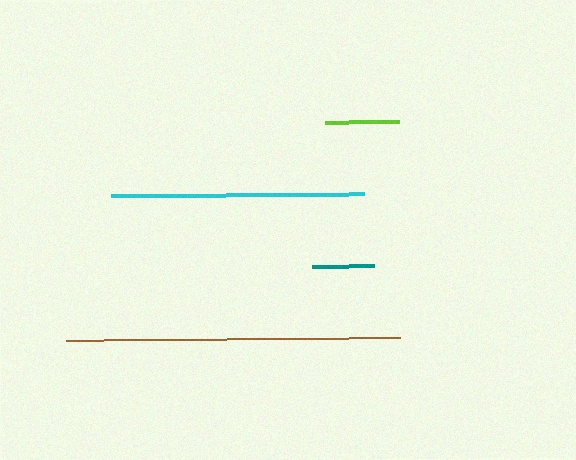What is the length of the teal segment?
The teal segment is approximately 62 pixels long.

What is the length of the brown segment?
The brown segment is approximately 334 pixels long.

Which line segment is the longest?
The brown line is the longest at approximately 334 pixels.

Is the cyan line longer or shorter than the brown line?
The brown line is longer than the cyan line.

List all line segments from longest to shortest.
From longest to shortest: brown, cyan, lime, teal.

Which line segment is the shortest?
The teal line is the shortest at approximately 62 pixels.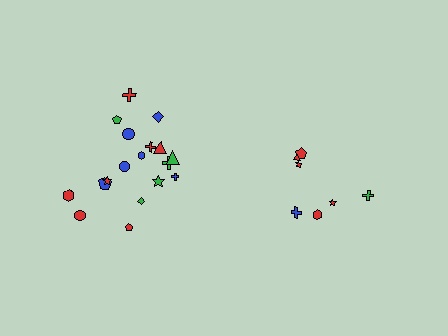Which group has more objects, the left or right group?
The left group.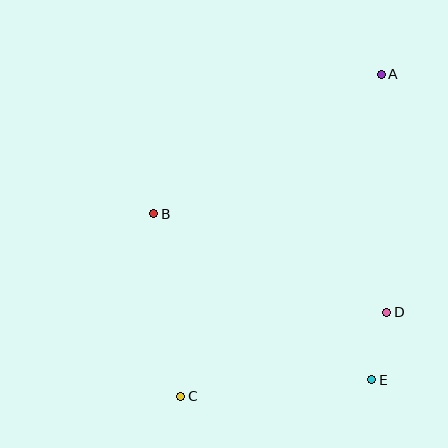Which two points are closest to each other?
Points D and E are closest to each other.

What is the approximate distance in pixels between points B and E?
The distance between B and E is approximately 274 pixels.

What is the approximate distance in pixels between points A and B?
The distance between A and B is approximately 267 pixels.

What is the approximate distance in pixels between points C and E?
The distance between C and E is approximately 192 pixels.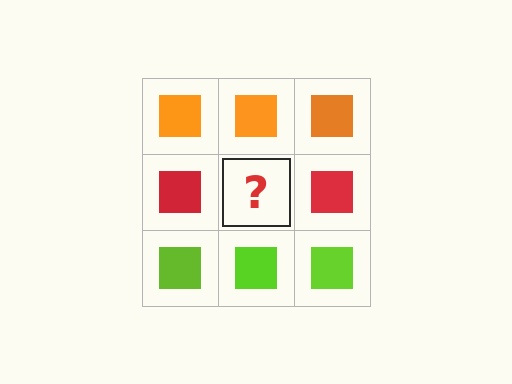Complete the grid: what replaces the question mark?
The question mark should be replaced with a red square.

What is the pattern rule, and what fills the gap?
The rule is that each row has a consistent color. The gap should be filled with a red square.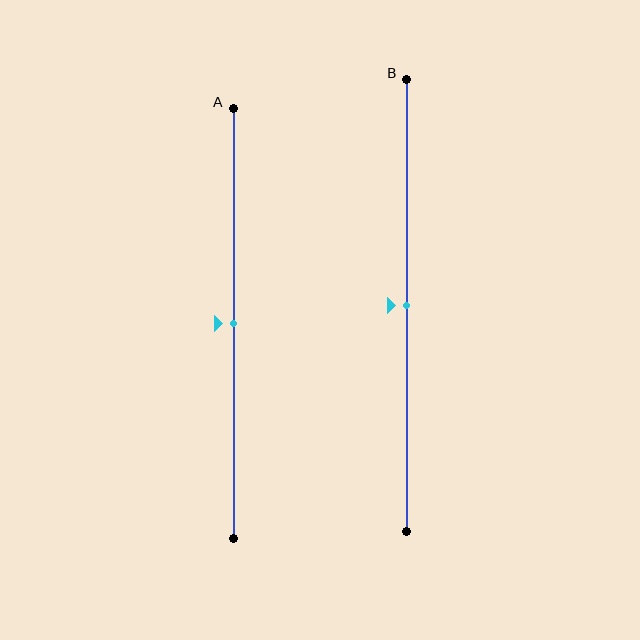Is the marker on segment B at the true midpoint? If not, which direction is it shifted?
Yes, the marker on segment B is at the true midpoint.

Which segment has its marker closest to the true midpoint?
Segment A has its marker closest to the true midpoint.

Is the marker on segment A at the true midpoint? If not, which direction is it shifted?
Yes, the marker on segment A is at the true midpoint.